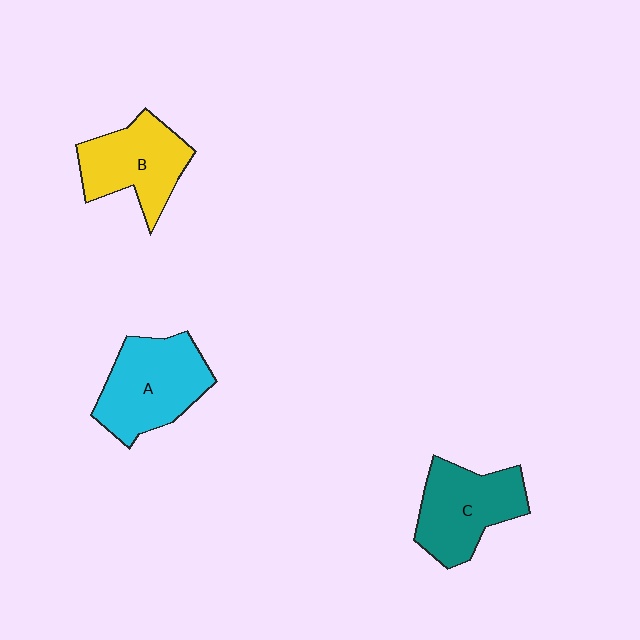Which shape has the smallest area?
Shape B (yellow).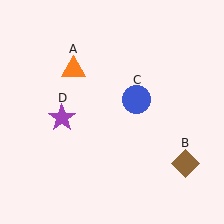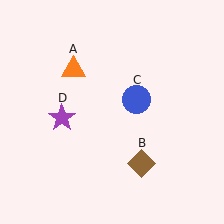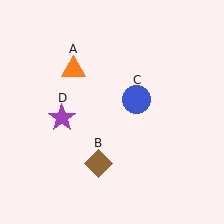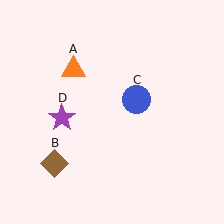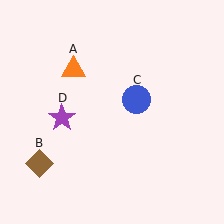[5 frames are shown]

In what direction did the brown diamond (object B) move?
The brown diamond (object B) moved left.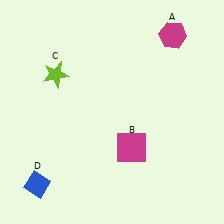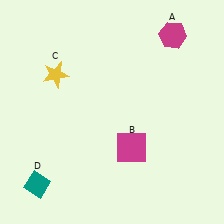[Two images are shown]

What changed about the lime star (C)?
In Image 1, C is lime. In Image 2, it changed to yellow.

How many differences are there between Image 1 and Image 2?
There are 2 differences between the two images.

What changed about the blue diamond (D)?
In Image 1, D is blue. In Image 2, it changed to teal.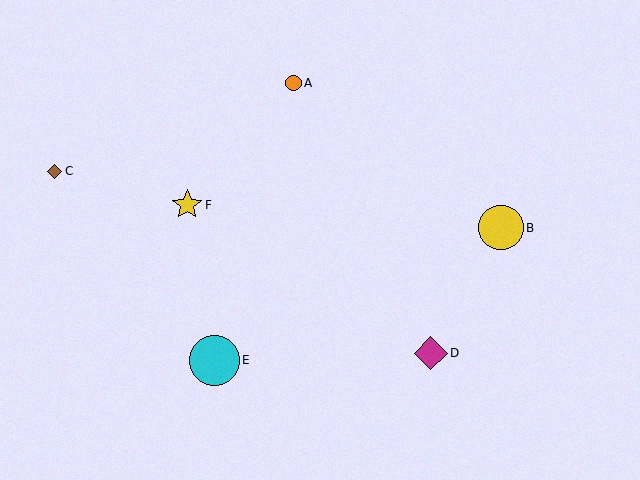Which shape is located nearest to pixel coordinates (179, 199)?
The yellow star (labeled F) at (187, 205) is nearest to that location.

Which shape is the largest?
The cyan circle (labeled E) is the largest.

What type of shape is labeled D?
Shape D is a magenta diamond.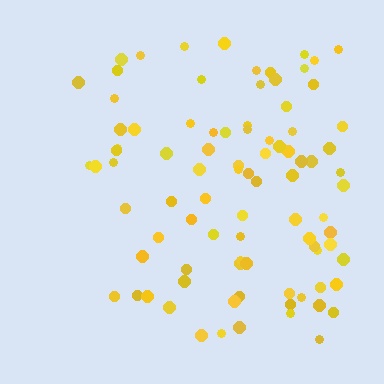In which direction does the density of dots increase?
From left to right, with the right side densest.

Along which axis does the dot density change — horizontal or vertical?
Horizontal.